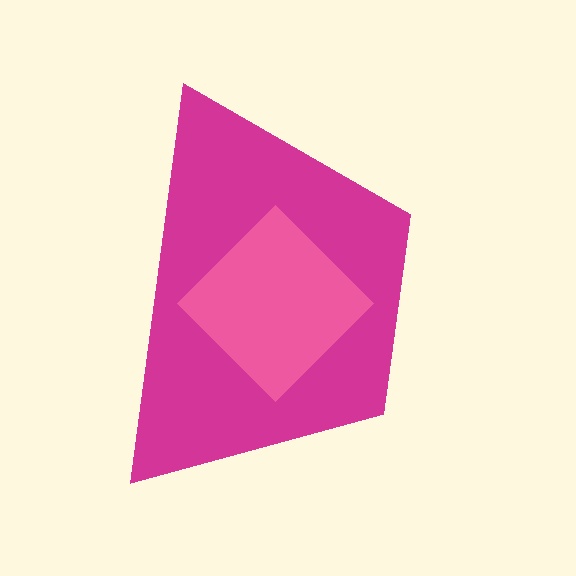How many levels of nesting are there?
2.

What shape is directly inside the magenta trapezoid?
The pink diamond.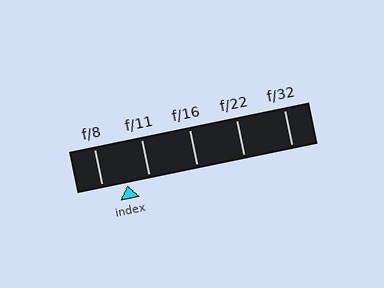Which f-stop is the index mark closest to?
The index mark is closest to f/11.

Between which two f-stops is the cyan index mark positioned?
The index mark is between f/8 and f/11.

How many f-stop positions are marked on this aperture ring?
There are 5 f-stop positions marked.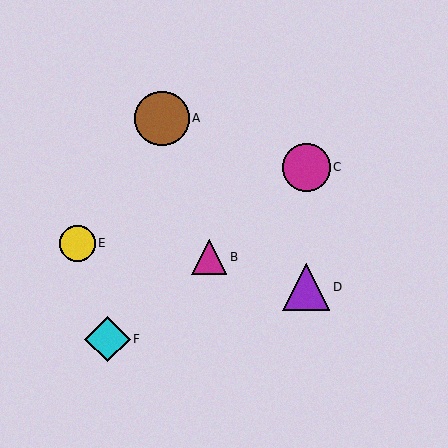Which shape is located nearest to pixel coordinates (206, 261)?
The magenta triangle (labeled B) at (209, 257) is nearest to that location.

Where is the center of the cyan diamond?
The center of the cyan diamond is at (108, 339).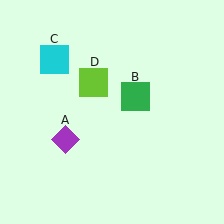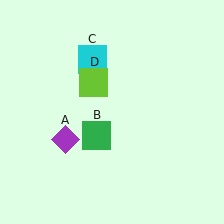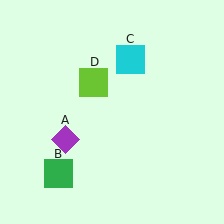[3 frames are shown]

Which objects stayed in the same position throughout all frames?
Purple diamond (object A) and lime square (object D) remained stationary.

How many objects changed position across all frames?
2 objects changed position: green square (object B), cyan square (object C).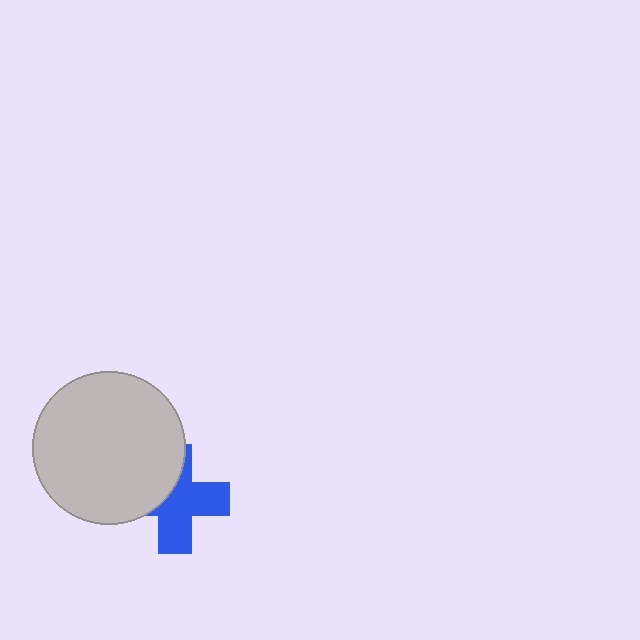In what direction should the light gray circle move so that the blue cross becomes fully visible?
The light gray circle should move toward the upper-left. That is the shortest direction to clear the overlap and leave the blue cross fully visible.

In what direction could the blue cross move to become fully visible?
The blue cross could move toward the lower-right. That would shift it out from behind the light gray circle entirely.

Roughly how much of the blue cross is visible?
About half of it is visible (roughly 60%).